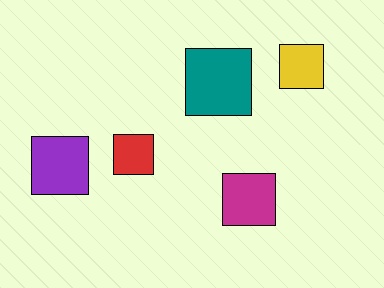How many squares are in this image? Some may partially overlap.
There are 5 squares.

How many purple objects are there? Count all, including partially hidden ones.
There is 1 purple object.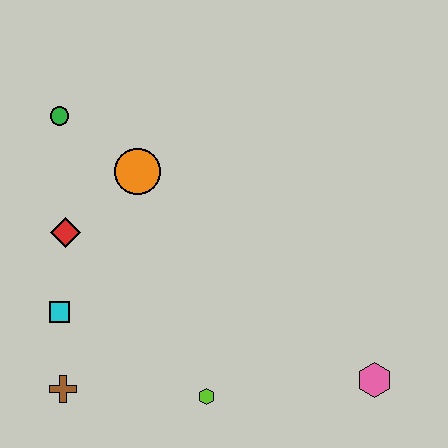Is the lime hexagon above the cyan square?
No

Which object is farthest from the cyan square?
The pink hexagon is farthest from the cyan square.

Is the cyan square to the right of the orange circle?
No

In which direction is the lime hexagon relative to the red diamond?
The lime hexagon is below the red diamond.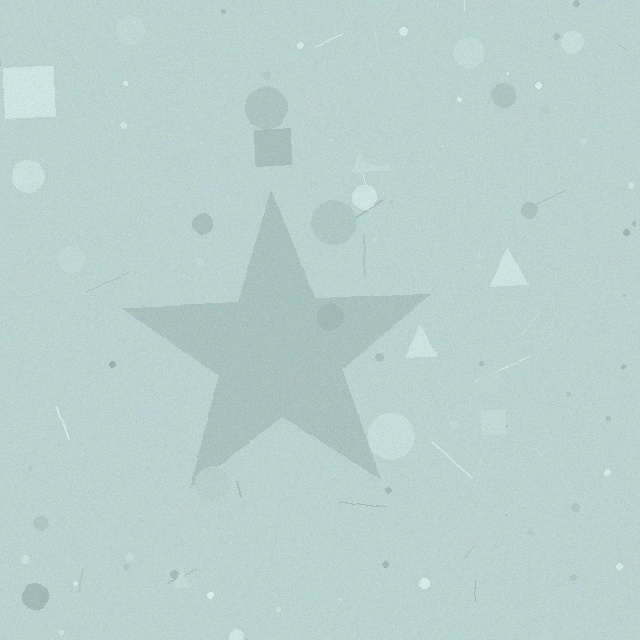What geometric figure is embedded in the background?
A star is embedded in the background.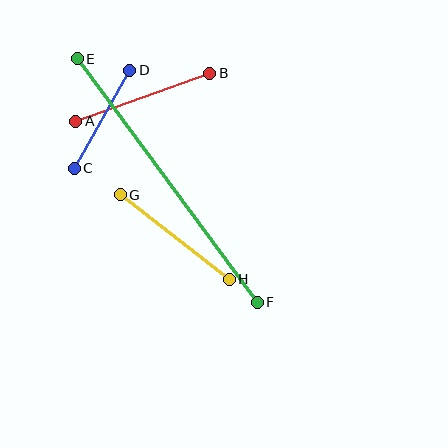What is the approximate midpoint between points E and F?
The midpoint is at approximately (167, 181) pixels.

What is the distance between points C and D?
The distance is approximately 113 pixels.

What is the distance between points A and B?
The distance is approximately 142 pixels.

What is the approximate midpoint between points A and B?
The midpoint is at approximately (143, 97) pixels.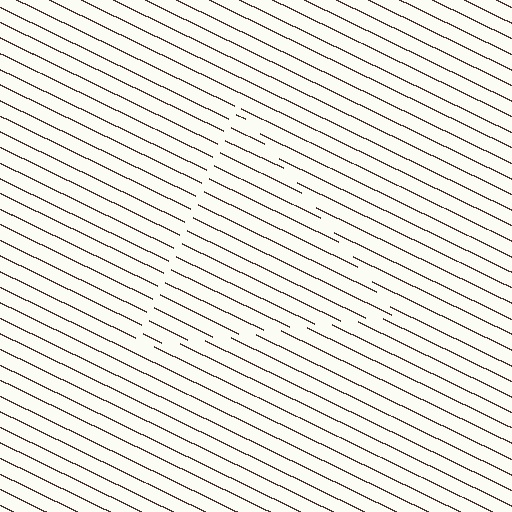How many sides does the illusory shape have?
3 sides — the line-ends trace a triangle.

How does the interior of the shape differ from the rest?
The interior of the shape contains the same grating, shifted by half a period — the contour is defined by the phase discontinuity where line-ends from the inner and outer gratings abut.